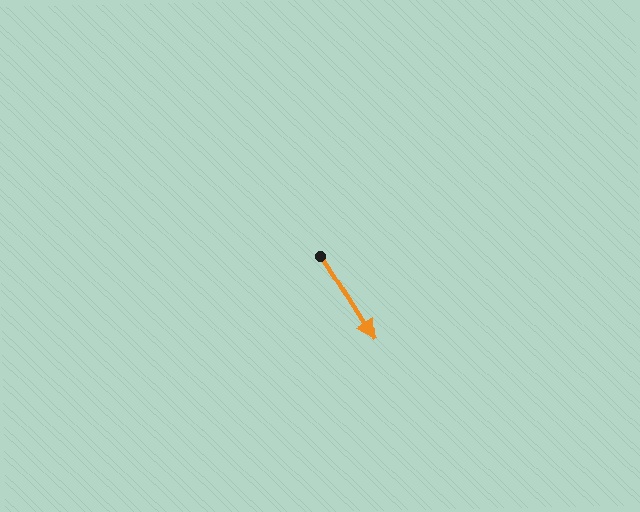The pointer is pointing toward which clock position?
Roughly 5 o'clock.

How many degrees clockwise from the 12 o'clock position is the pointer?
Approximately 148 degrees.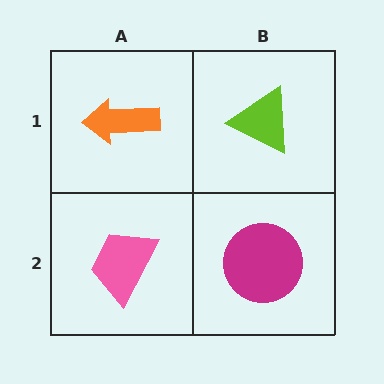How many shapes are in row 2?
2 shapes.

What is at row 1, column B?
A lime triangle.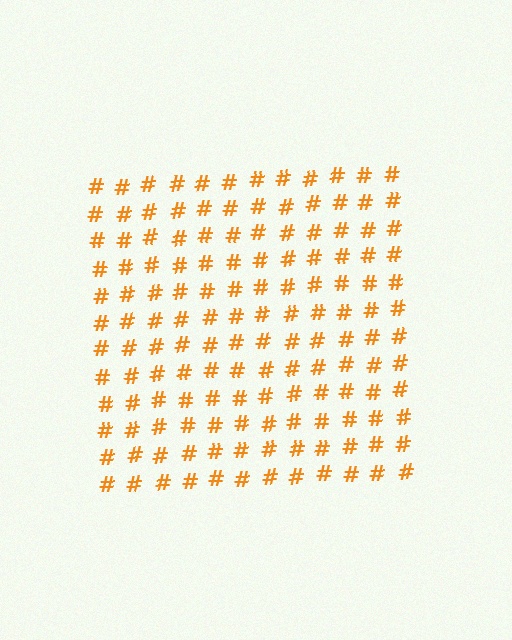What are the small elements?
The small elements are hash symbols.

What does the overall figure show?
The overall figure shows a square.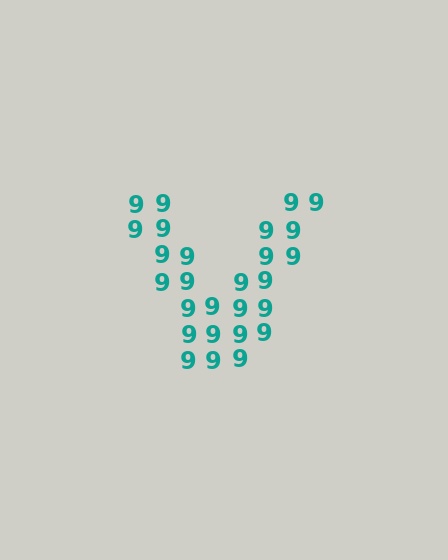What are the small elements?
The small elements are digit 9's.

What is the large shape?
The large shape is the letter V.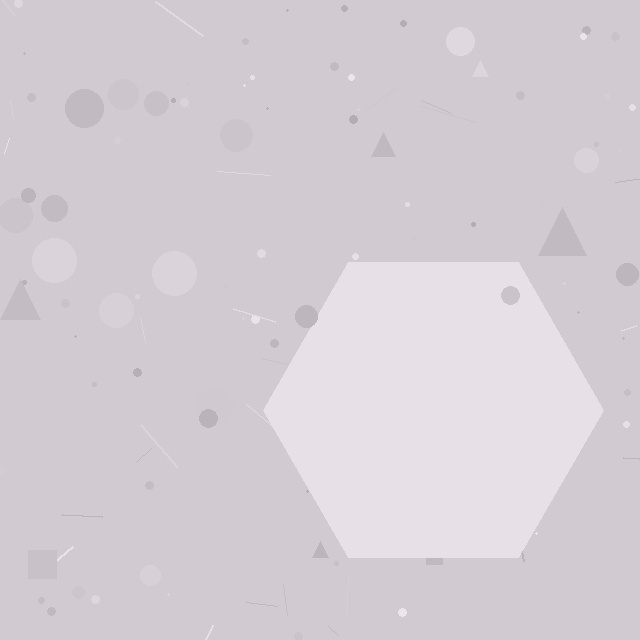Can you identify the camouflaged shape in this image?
The camouflaged shape is a hexagon.